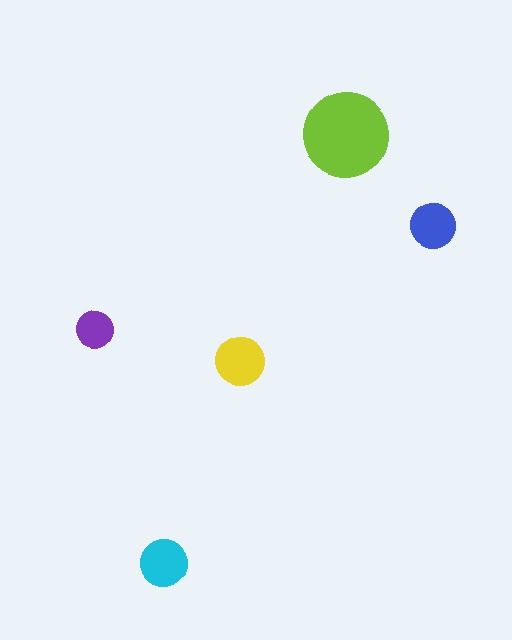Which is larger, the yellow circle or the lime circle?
The lime one.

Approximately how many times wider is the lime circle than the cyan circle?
About 2 times wider.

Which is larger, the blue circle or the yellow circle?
The yellow one.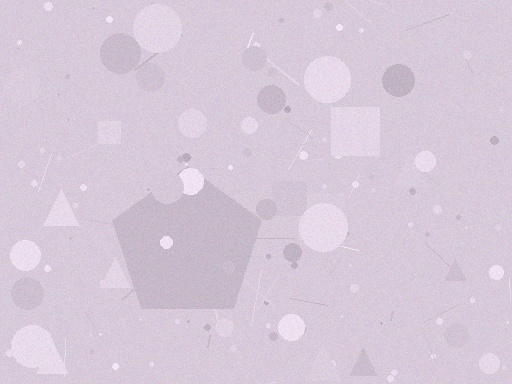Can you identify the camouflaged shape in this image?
The camouflaged shape is a pentagon.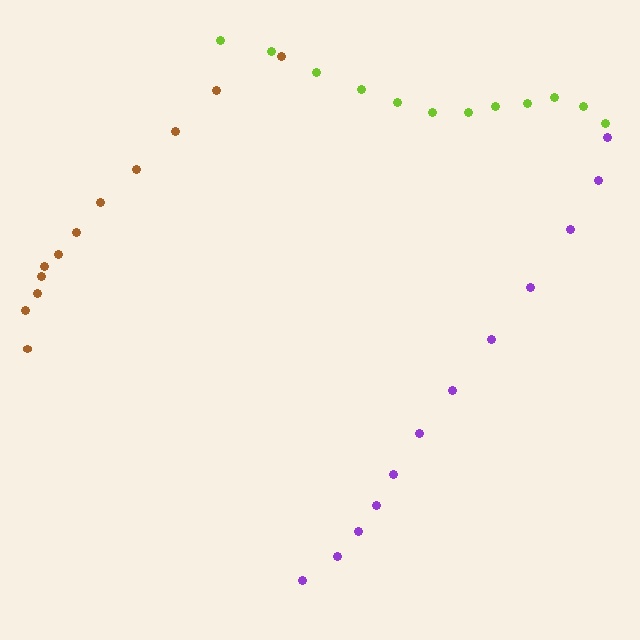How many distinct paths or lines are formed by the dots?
There are 3 distinct paths.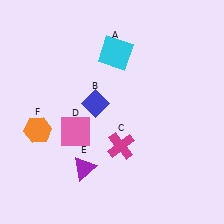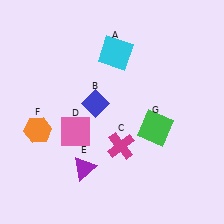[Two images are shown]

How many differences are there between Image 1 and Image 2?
There is 1 difference between the two images.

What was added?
A green square (G) was added in Image 2.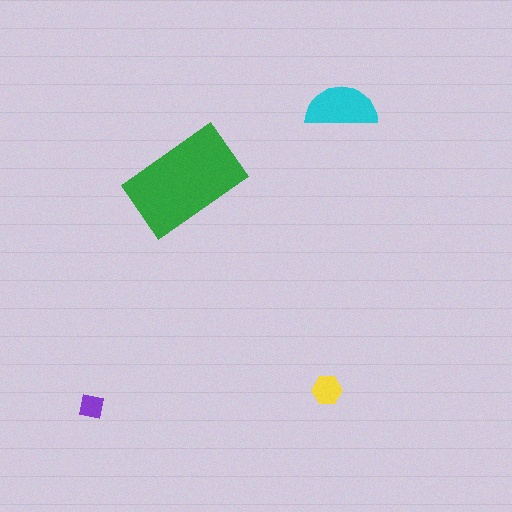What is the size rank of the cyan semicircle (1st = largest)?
2nd.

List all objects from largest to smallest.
The green rectangle, the cyan semicircle, the yellow hexagon, the purple square.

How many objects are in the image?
There are 4 objects in the image.